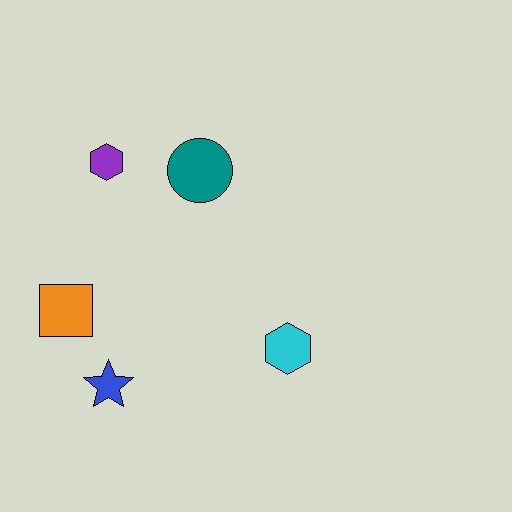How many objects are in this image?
There are 5 objects.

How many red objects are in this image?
There are no red objects.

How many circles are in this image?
There is 1 circle.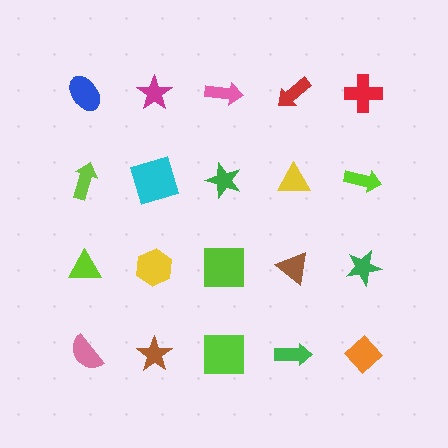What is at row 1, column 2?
A magenta star.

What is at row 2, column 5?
A lime arrow.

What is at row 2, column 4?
A yellow triangle.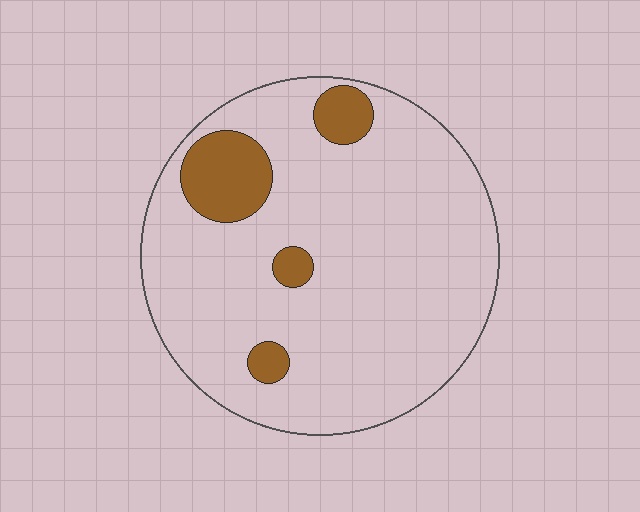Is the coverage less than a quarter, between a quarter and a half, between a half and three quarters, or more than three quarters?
Less than a quarter.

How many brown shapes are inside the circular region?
4.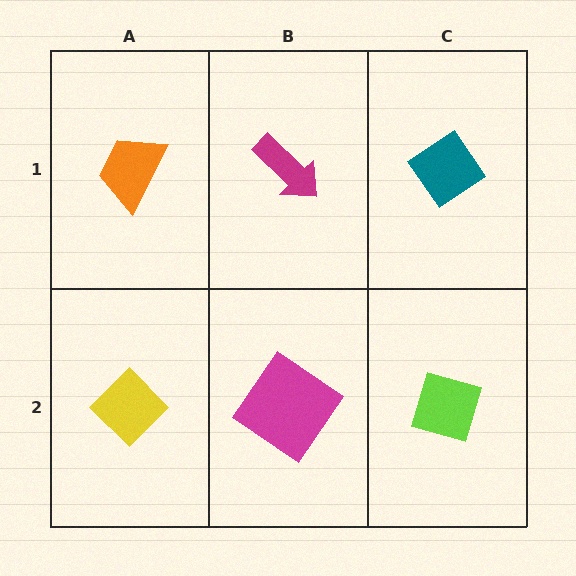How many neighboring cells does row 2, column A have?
2.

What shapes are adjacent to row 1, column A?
A yellow diamond (row 2, column A), a magenta arrow (row 1, column B).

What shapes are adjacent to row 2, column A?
An orange trapezoid (row 1, column A), a magenta diamond (row 2, column B).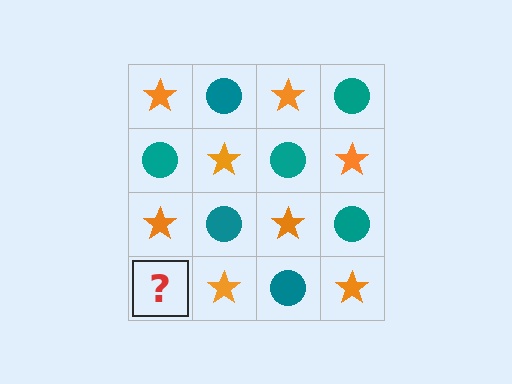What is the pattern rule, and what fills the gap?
The rule is that it alternates orange star and teal circle in a checkerboard pattern. The gap should be filled with a teal circle.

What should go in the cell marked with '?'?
The missing cell should contain a teal circle.